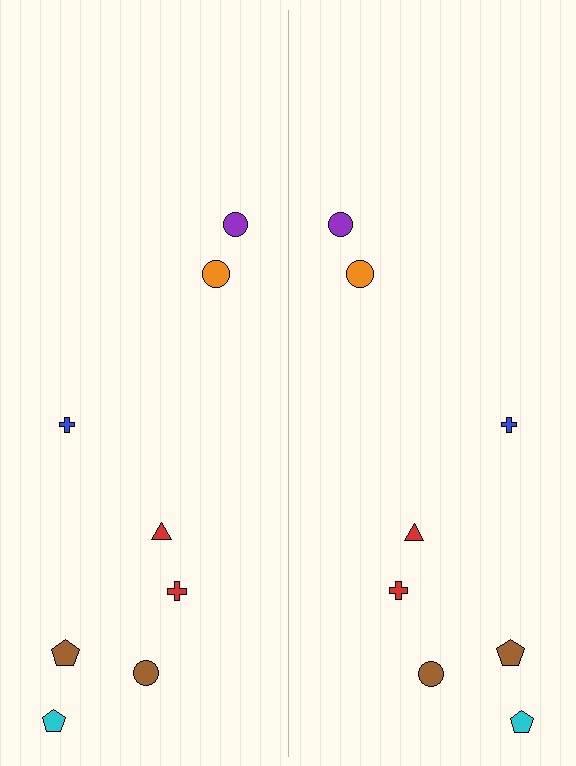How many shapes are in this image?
There are 16 shapes in this image.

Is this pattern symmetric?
Yes, this pattern has bilateral (reflection) symmetry.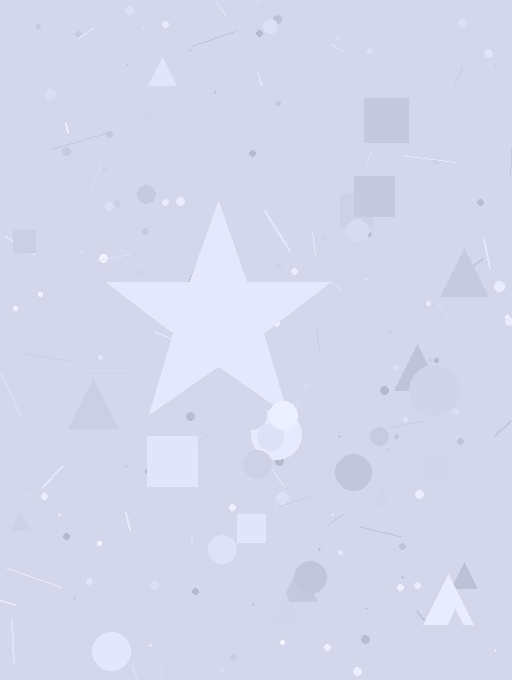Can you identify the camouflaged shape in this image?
The camouflaged shape is a star.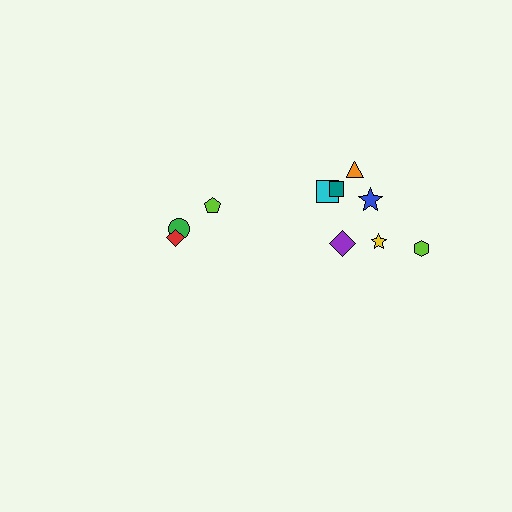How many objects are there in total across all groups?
There are 10 objects.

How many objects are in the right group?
There are 7 objects.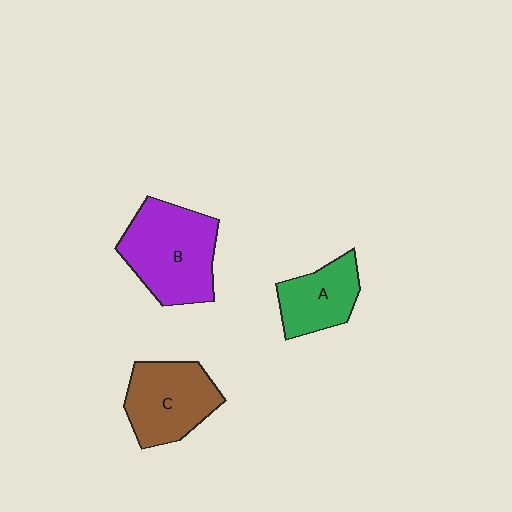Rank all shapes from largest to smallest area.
From largest to smallest: B (purple), C (brown), A (green).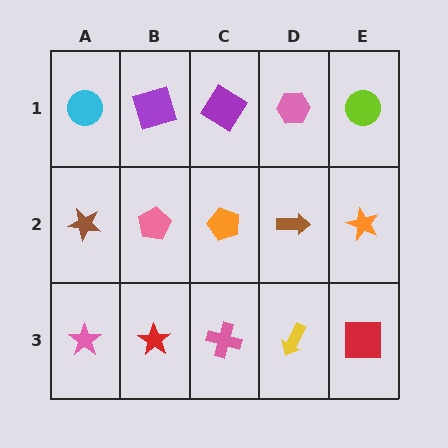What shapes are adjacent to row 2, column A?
A cyan circle (row 1, column A), a pink star (row 3, column A), a pink pentagon (row 2, column B).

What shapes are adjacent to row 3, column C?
An orange pentagon (row 2, column C), a red star (row 3, column B), a yellow arrow (row 3, column D).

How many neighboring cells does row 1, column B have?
3.